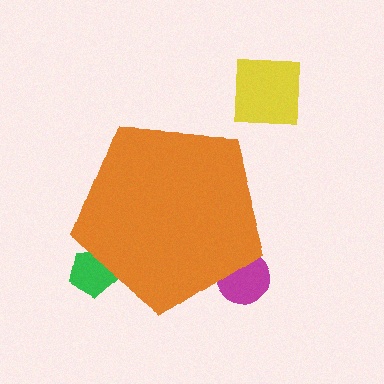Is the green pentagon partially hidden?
Yes, the green pentagon is partially hidden behind the orange pentagon.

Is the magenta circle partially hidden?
Yes, the magenta circle is partially hidden behind the orange pentagon.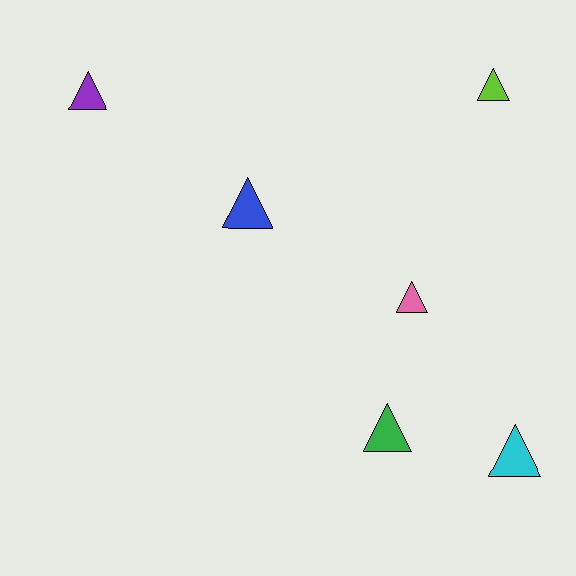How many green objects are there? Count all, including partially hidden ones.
There is 1 green object.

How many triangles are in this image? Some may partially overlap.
There are 6 triangles.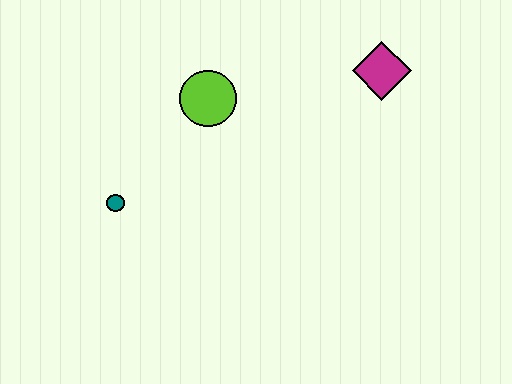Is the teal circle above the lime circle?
No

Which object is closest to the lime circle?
The teal circle is closest to the lime circle.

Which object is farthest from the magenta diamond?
The teal circle is farthest from the magenta diamond.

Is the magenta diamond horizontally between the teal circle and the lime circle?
No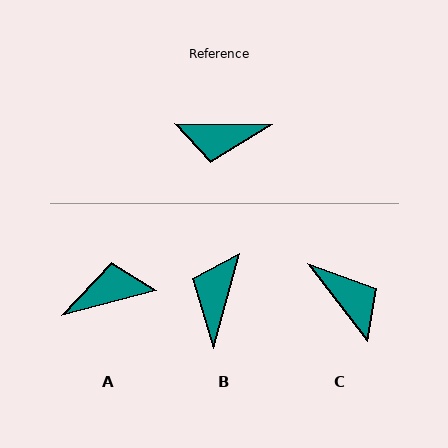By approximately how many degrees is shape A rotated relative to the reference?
Approximately 164 degrees clockwise.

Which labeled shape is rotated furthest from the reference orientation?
A, about 164 degrees away.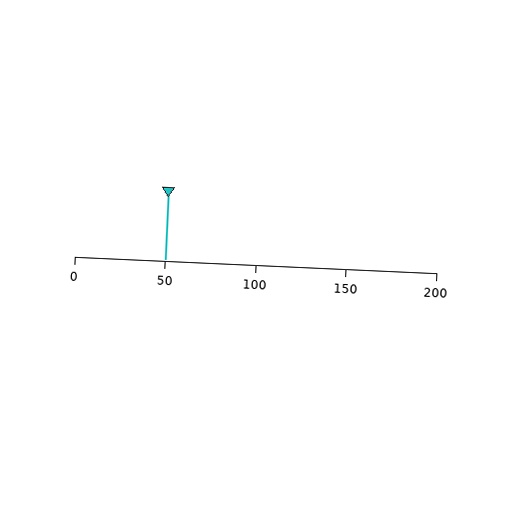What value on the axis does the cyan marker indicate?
The marker indicates approximately 50.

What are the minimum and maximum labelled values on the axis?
The axis runs from 0 to 200.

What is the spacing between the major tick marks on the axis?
The major ticks are spaced 50 apart.